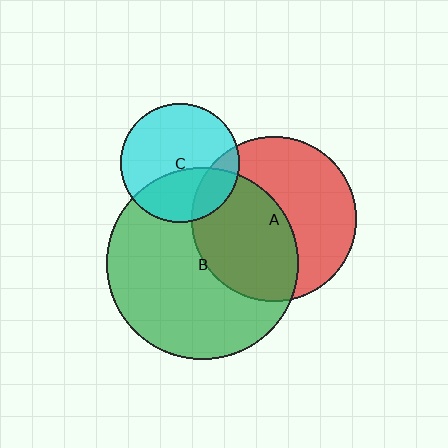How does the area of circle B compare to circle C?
Approximately 2.6 times.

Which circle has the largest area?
Circle B (green).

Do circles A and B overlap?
Yes.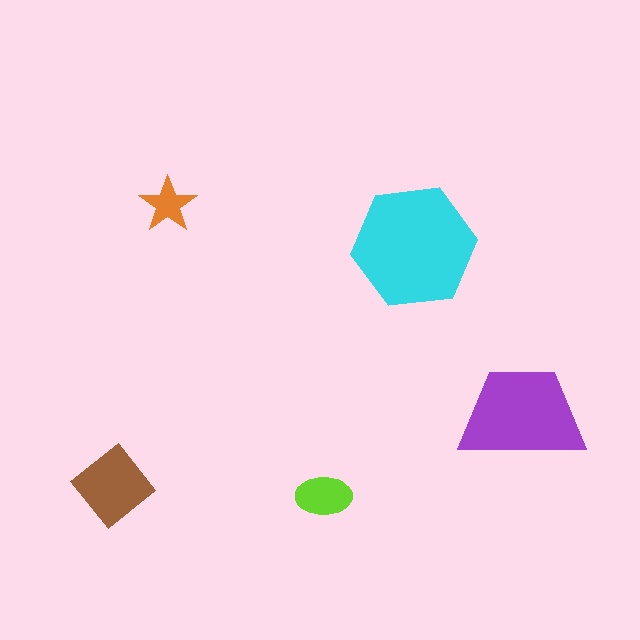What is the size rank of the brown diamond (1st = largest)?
3rd.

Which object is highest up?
The orange star is topmost.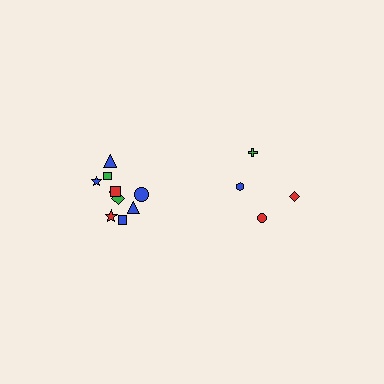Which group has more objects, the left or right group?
The left group.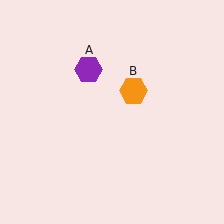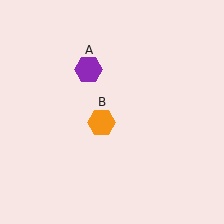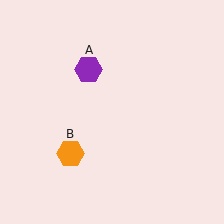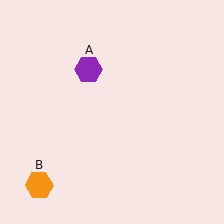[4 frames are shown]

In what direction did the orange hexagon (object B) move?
The orange hexagon (object B) moved down and to the left.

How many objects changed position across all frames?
1 object changed position: orange hexagon (object B).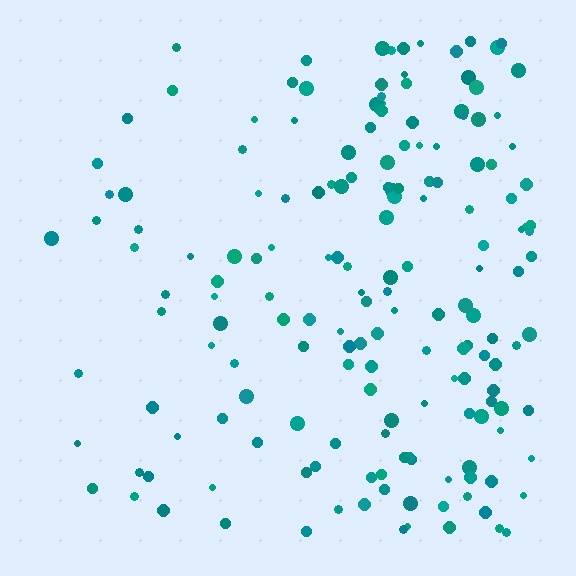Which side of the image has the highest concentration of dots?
The right.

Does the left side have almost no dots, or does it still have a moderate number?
Still a moderate number, just noticeably fewer than the right.